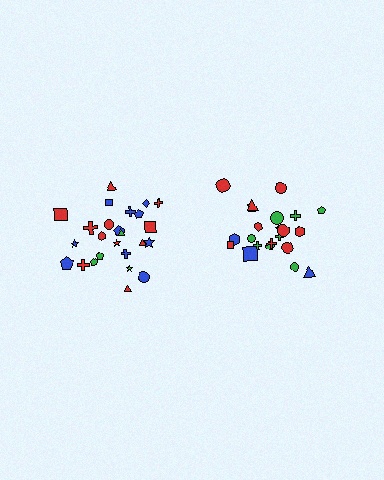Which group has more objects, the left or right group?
The left group.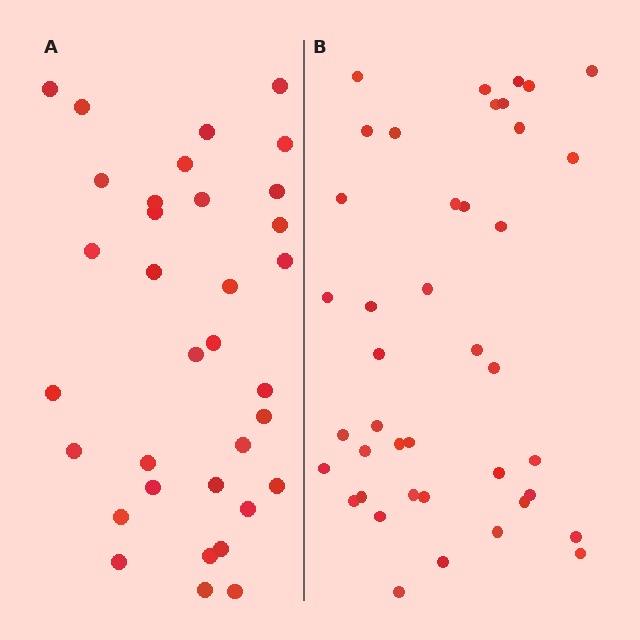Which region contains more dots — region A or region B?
Region B (the right region) has more dots.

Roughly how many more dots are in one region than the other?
Region B has roughly 8 or so more dots than region A.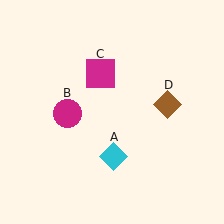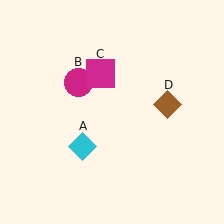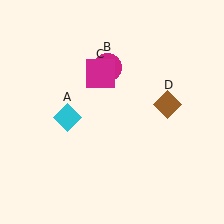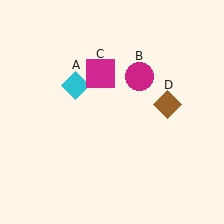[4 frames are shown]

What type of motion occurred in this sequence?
The cyan diamond (object A), magenta circle (object B) rotated clockwise around the center of the scene.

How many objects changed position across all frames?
2 objects changed position: cyan diamond (object A), magenta circle (object B).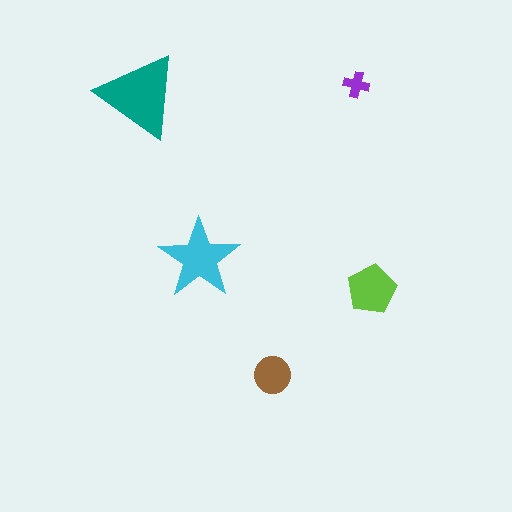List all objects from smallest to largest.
The purple cross, the brown circle, the lime pentagon, the cyan star, the teal triangle.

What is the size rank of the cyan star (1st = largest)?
2nd.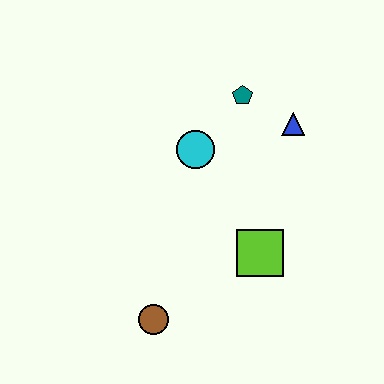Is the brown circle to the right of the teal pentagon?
No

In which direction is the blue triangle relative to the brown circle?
The blue triangle is above the brown circle.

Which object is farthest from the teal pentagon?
The brown circle is farthest from the teal pentagon.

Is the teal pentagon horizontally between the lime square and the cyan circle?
Yes